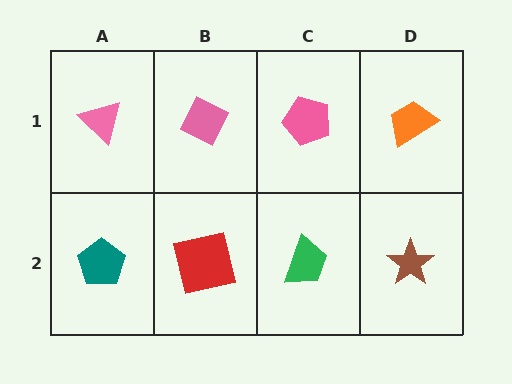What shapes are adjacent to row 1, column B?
A red square (row 2, column B), a pink triangle (row 1, column A), a pink pentagon (row 1, column C).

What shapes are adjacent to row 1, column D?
A brown star (row 2, column D), a pink pentagon (row 1, column C).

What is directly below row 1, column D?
A brown star.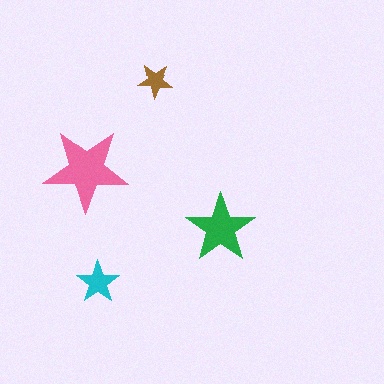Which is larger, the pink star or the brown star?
The pink one.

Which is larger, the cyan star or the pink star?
The pink one.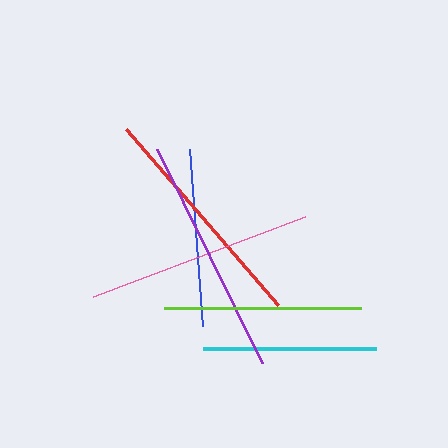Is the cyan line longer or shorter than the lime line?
The lime line is longer than the cyan line.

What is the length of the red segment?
The red segment is approximately 233 pixels long.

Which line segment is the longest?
The purple line is the longest at approximately 238 pixels.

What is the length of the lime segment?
The lime segment is approximately 197 pixels long.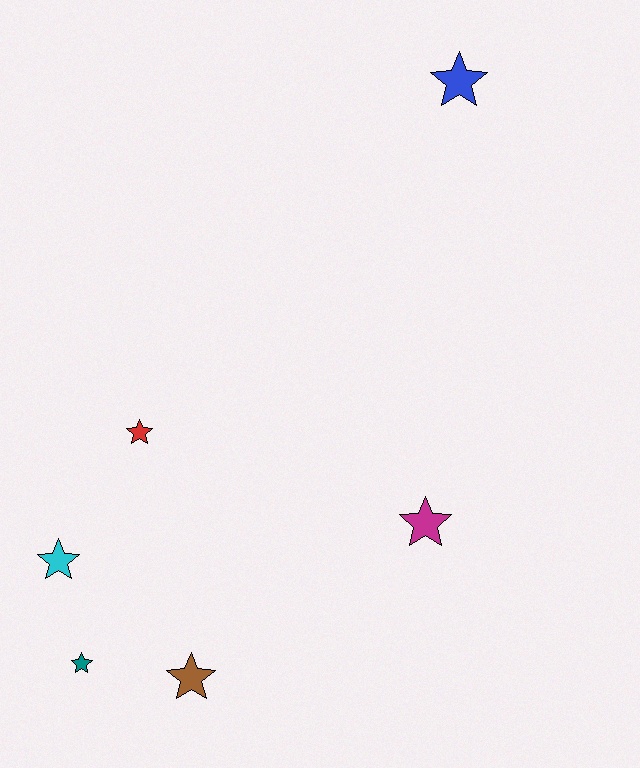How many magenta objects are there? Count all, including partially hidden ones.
There is 1 magenta object.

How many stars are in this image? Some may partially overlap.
There are 6 stars.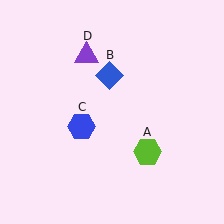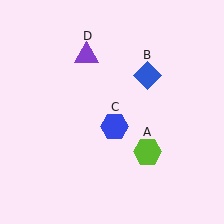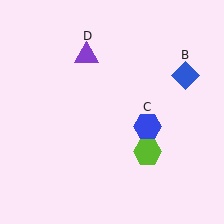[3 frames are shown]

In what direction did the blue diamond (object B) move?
The blue diamond (object B) moved right.